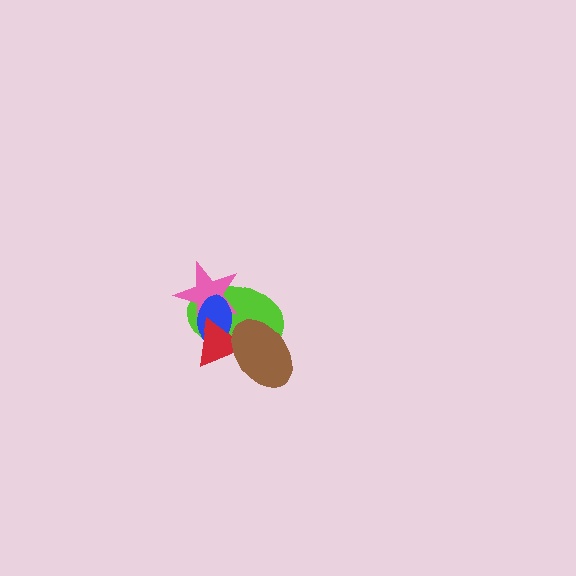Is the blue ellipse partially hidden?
Yes, it is partially covered by another shape.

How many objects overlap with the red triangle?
4 objects overlap with the red triangle.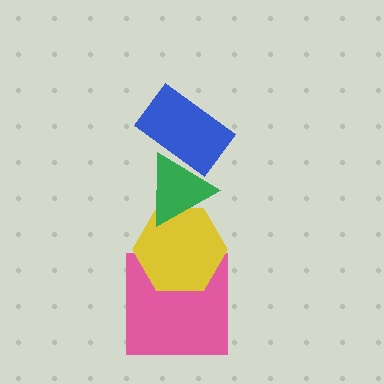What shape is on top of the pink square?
The yellow hexagon is on top of the pink square.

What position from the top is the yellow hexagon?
The yellow hexagon is 3rd from the top.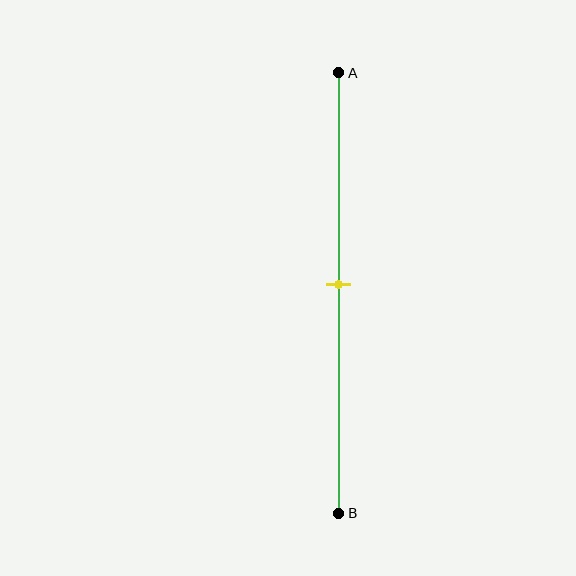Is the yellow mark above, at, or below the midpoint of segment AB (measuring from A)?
The yellow mark is approximately at the midpoint of segment AB.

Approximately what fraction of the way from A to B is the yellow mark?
The yellow mark is approximately 50% of the way from A to B.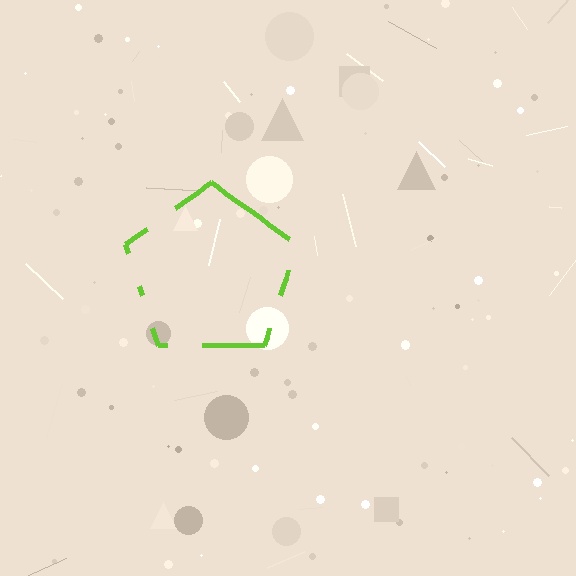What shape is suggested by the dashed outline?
The dashed outline suggests a pentagon.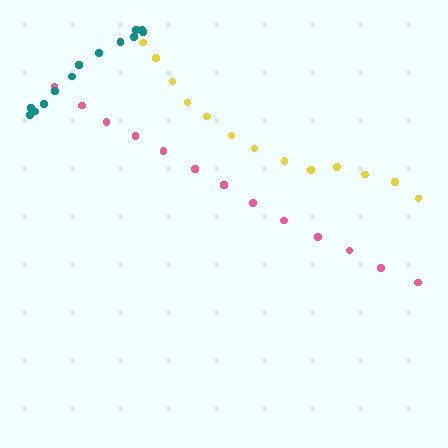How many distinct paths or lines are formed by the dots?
There are 3 distinct paths.